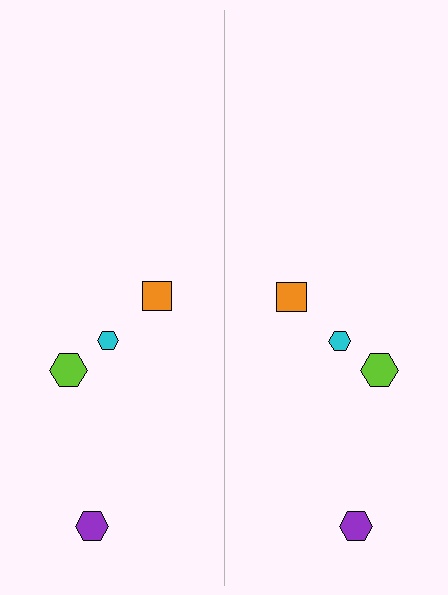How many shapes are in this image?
There are 8 shapes in this image.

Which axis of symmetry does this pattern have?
The pattern has a vertical axis of symmetry running through the center of the image.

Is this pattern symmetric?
Yes, this pattern has bilateral (reflection) symmetry.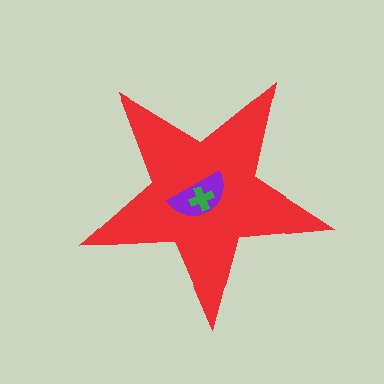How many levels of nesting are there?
3.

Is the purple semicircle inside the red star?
Yes.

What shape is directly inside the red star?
The purple semicircle.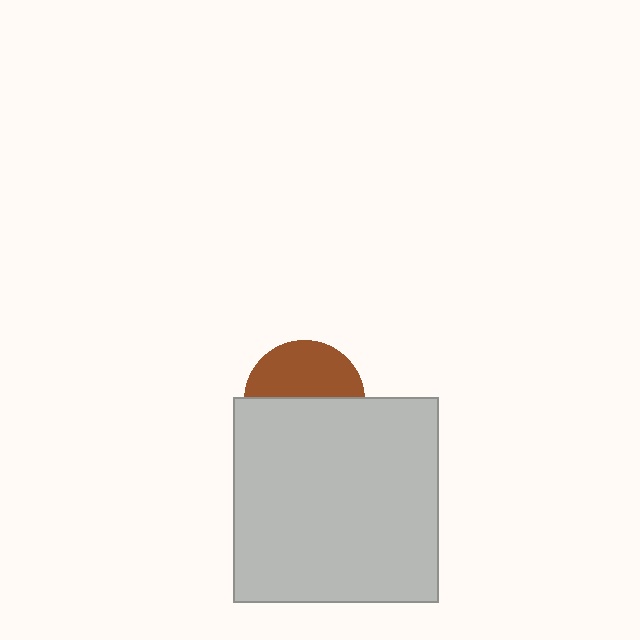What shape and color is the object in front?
The object in front is a light gray square.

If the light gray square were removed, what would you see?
You would see the complete brown circle.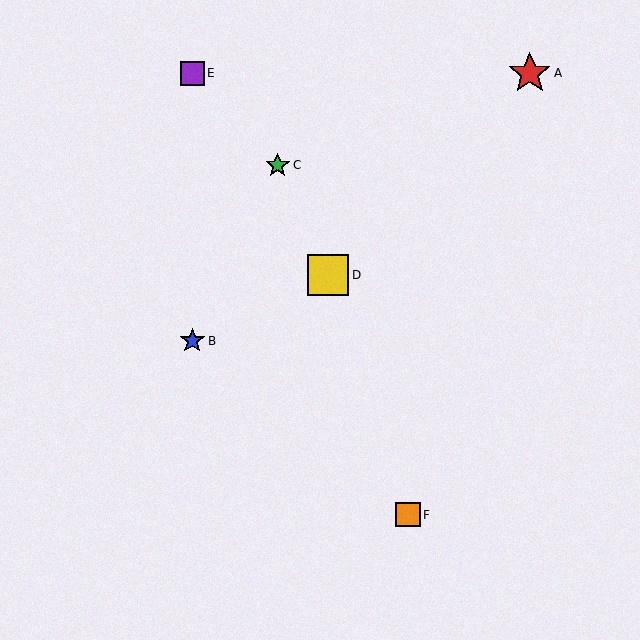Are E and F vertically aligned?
No, E is at x≈192 and F is at x≈408.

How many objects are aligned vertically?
2 objects (B, E) are aligned vertically.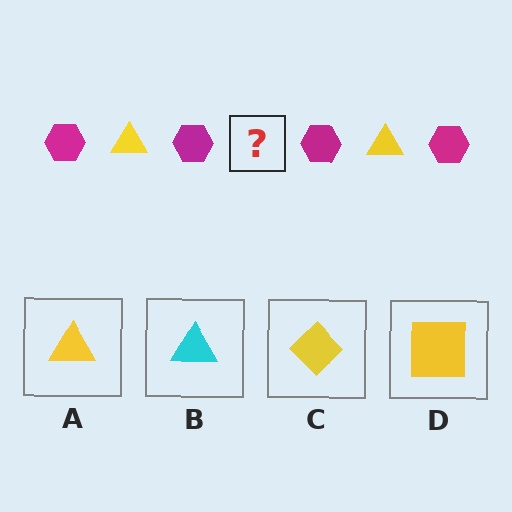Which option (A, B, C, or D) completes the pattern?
A.